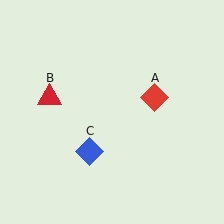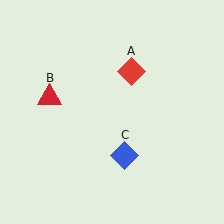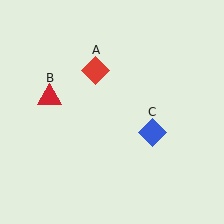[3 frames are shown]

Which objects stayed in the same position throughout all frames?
Red triangle (object B) remained stationary.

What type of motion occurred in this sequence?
The red diamond (object A), blue diamond (object C) rotated counterclockwise around the center of the scene.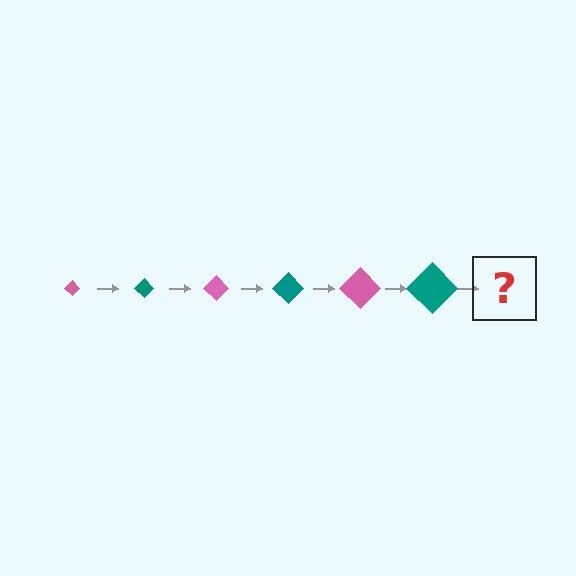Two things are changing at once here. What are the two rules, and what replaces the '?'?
The two rules are that the diamond grows larger each step and the color cycles through pink and teal. The '?' should be a pink diamond, larger than the previous one.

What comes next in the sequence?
The next element should be a pink diamond, larger than the previous one.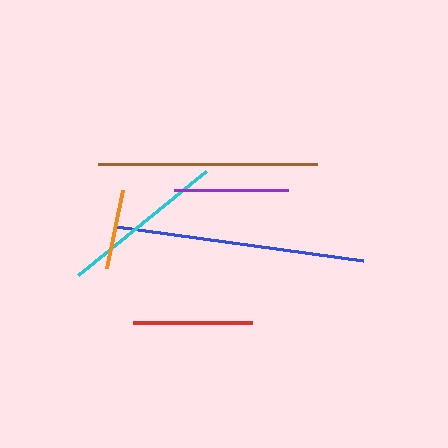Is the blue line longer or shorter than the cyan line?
The blue line is longer than the cyan line.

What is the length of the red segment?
The red segment is approximately 120 pixels long.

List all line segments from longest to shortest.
From longest to shortest: blue, brown, cyan, red, purple, orange.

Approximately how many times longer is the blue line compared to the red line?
The blue line is approximately 2.1 times the length of the red line.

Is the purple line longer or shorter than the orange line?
The purple line is longer than the orange line.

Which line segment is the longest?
The blue line is the longest at approximately 249 pixels.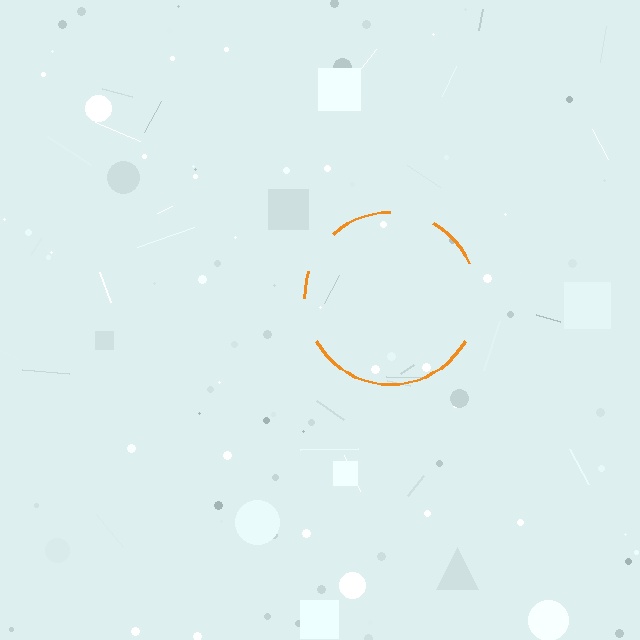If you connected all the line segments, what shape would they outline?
They would outline a circle.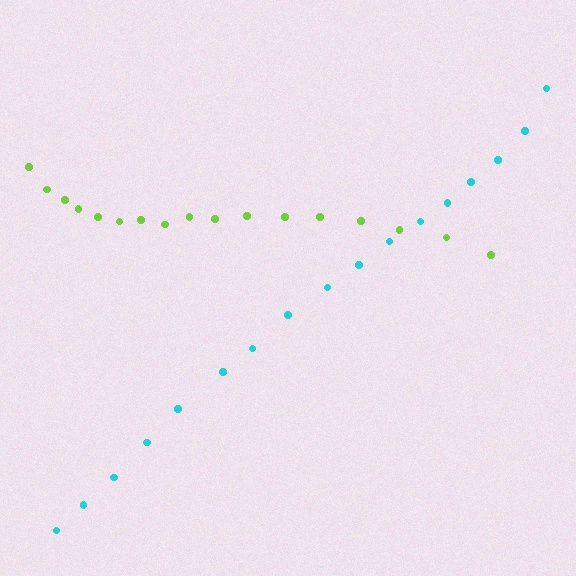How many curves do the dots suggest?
There are 2 distinct paths.